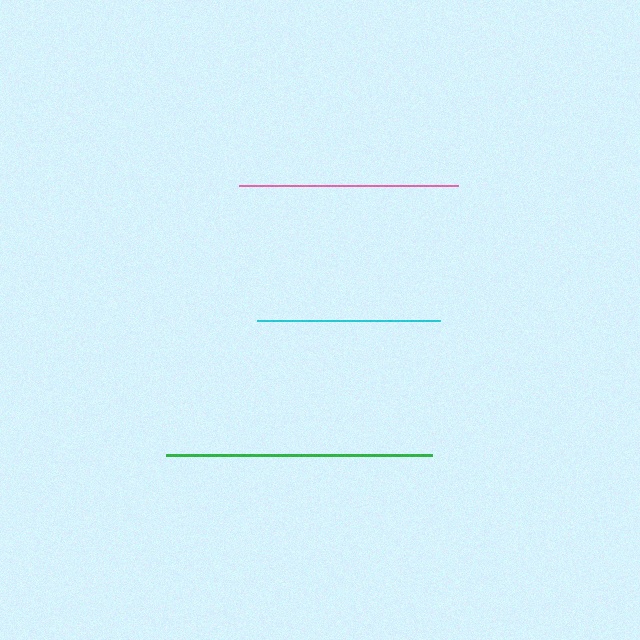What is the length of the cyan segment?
The cyan segment is approximately 184 pixels long.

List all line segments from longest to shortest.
From longest to shortest: green, pink, cyan.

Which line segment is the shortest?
The cyan line is the shortest at approximately 184 pixels.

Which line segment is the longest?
The green line is the longest at approximately 266 pixels.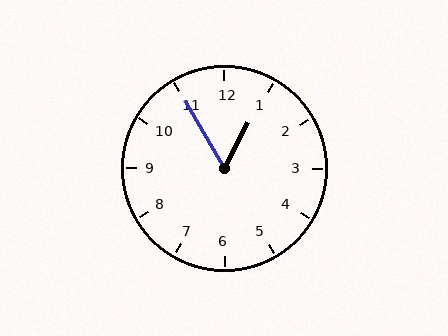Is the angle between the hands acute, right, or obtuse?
It is acute.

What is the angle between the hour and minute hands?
Approximately 58 degrees.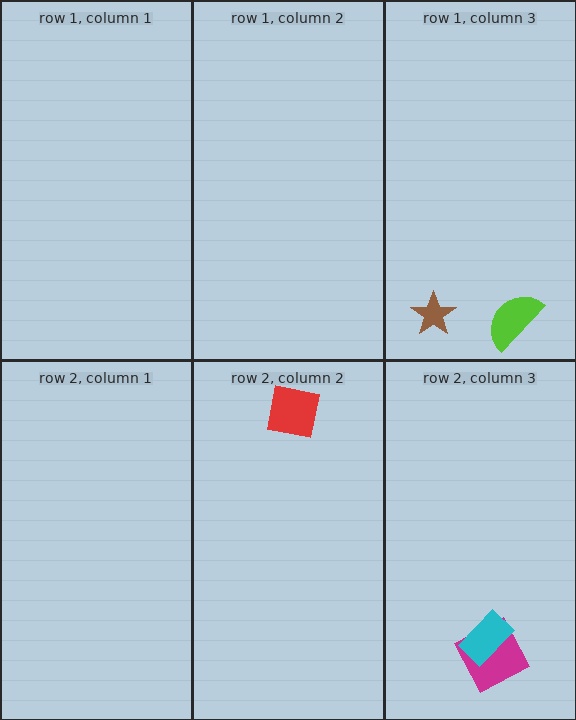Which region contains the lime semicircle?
The row 1, column 3 region.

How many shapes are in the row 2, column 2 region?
1.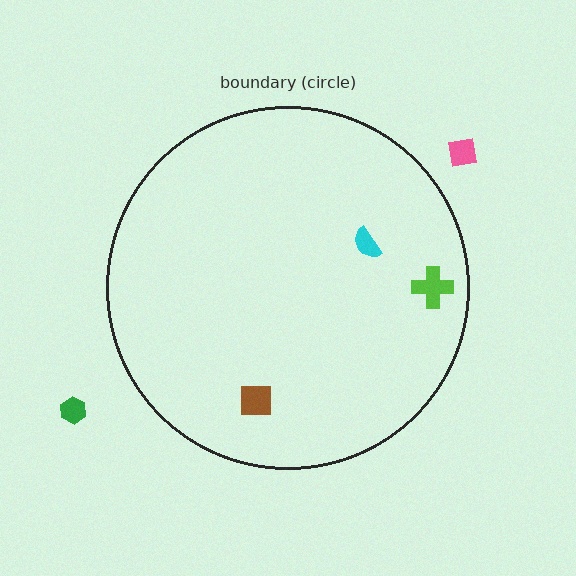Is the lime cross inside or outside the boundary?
Inside.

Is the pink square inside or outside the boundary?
Outside.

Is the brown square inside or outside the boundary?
Inside.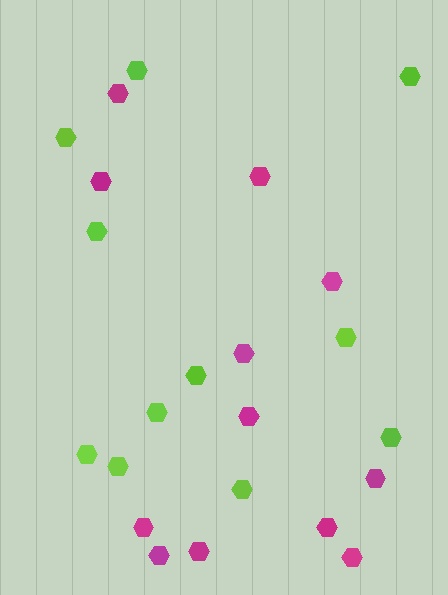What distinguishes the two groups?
There are 2 groups: one group of lime hexagons (11) and one group of magenta hexagons (12).